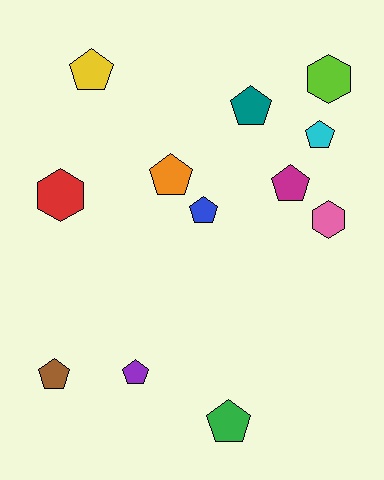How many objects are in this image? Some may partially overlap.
There are 12 objects.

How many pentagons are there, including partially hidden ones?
There are 9 pentagons.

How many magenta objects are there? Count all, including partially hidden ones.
There is 1 magenta object.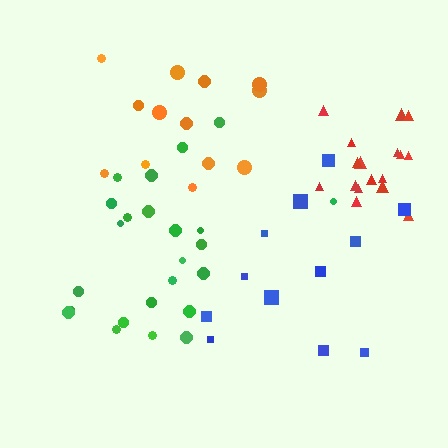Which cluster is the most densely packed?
Red.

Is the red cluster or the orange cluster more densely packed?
Red.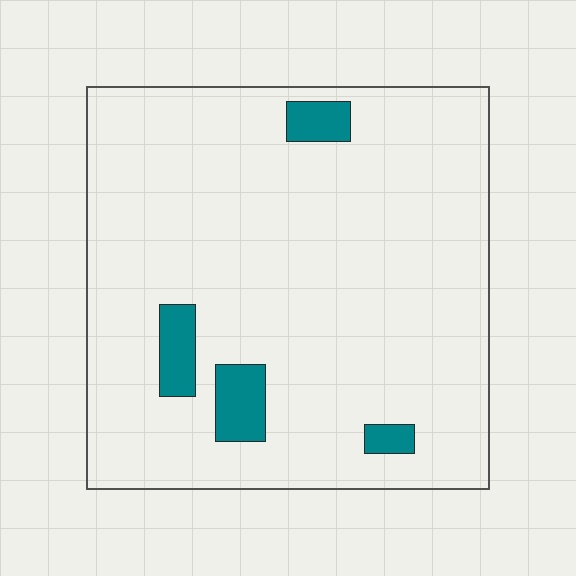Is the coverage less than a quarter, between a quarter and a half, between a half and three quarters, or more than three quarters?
Less than a quarter.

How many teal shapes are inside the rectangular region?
4.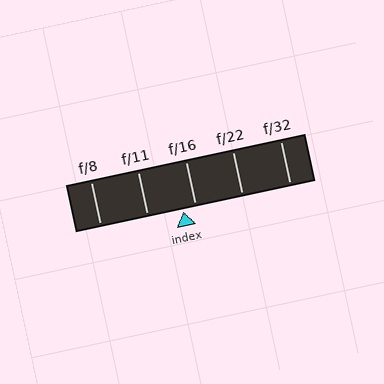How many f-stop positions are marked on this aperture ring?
There are 5 f-stop positions marked.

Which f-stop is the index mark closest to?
The index mark is closest to f/16.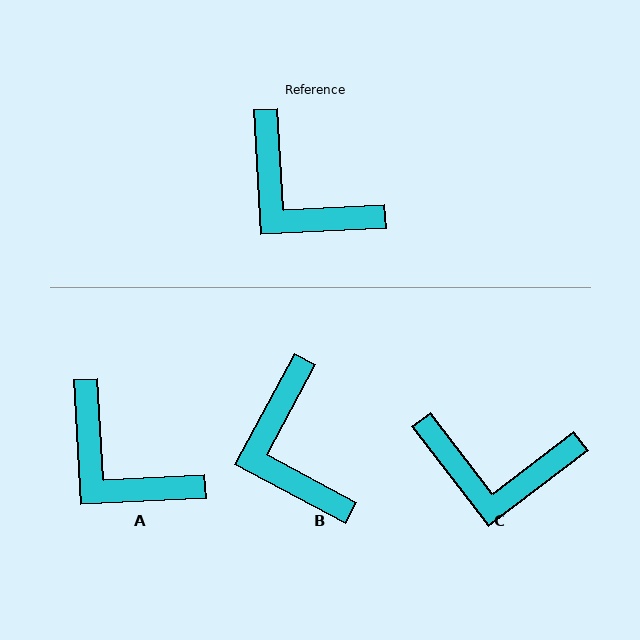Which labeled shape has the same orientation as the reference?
A.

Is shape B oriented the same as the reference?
No, it is off by about 31 degrees.